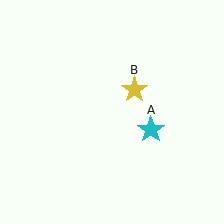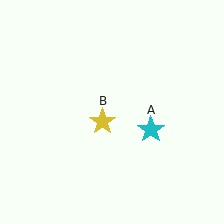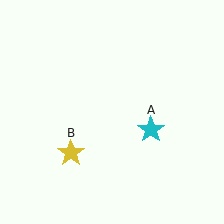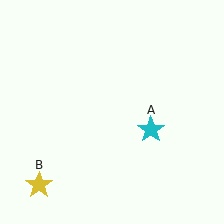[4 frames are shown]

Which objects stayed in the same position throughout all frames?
Cyan star (object A) remained stationary.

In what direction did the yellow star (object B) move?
The yellow star (object B) moved down and to the left.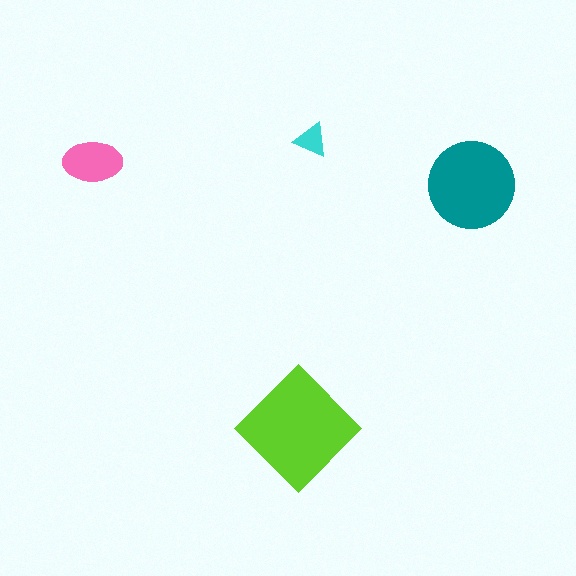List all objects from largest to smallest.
The lime diamond, the teal circle, the pink ellipse, the cyan triangle.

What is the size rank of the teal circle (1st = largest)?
2nd.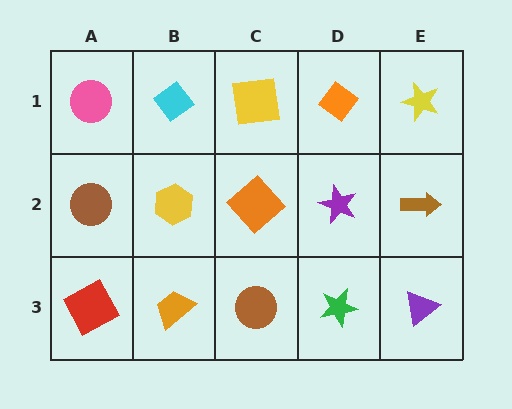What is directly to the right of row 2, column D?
A brown arrow.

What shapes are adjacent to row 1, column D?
A purple star (row 2, column D), a yellow square (row 1, column C), a yellow star (row 1, column E).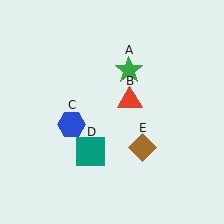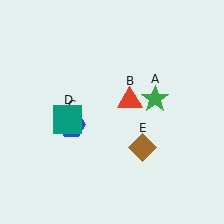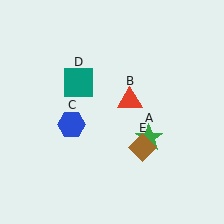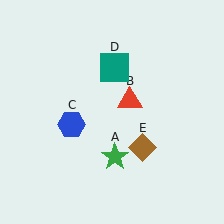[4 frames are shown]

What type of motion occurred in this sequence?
The green star (object A), teal square (object D) rotated clockwise around the center of the scene.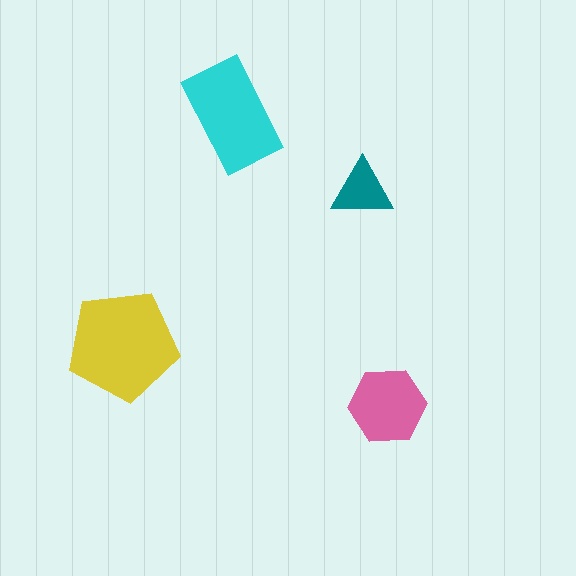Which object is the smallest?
The teal triangle.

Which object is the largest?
The yellow pentagon.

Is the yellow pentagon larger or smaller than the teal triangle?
Larger.